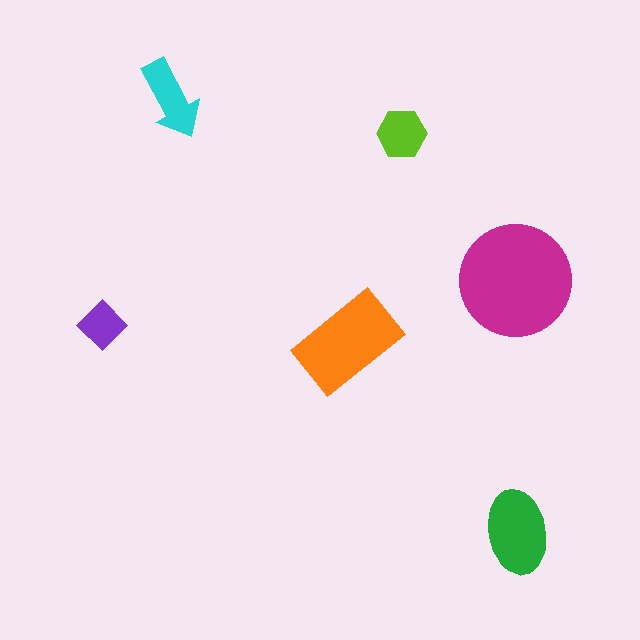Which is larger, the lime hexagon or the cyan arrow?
The cyan arrow.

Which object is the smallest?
The purple diamond.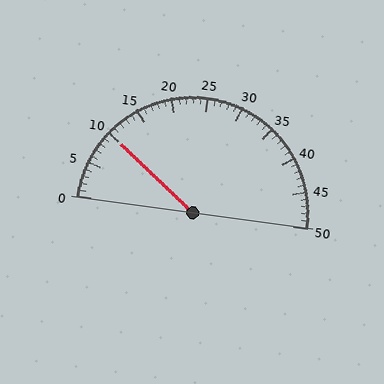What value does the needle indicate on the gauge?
The needle indicates approximately 10.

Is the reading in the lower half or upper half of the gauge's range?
The reading is in the lower half of the range (0 to 50).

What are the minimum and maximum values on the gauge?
The gauge ranges from 0 to 50.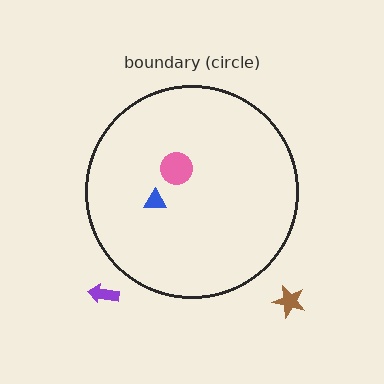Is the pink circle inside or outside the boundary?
Inside.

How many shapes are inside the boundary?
2 inside, 2 outside.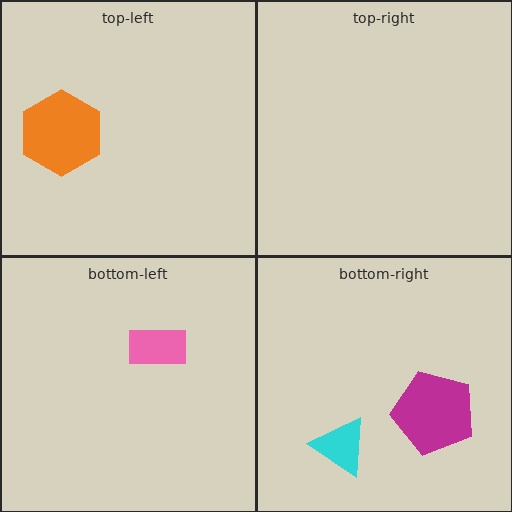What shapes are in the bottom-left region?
The pink rectangle.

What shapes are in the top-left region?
The orange hexagon.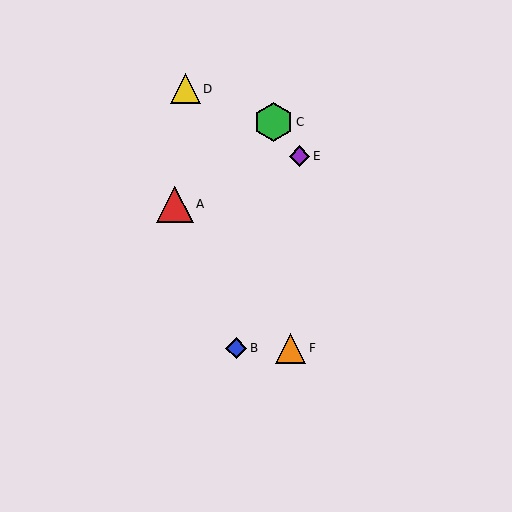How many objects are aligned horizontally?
2 objects (B, F) are aligned horizontally.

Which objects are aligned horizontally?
Objects B, F are aligned horizontally.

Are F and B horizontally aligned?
Yes, both are at y≈348.